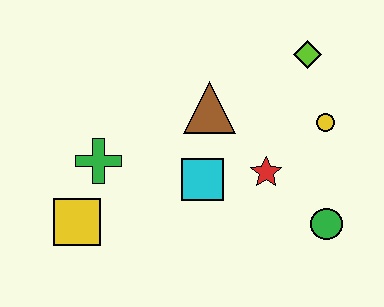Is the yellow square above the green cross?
No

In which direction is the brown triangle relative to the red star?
The brown triangle is above the red star.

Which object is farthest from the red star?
The yellow square is farthest from the red star.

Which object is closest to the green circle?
The red star is closest to the green circle.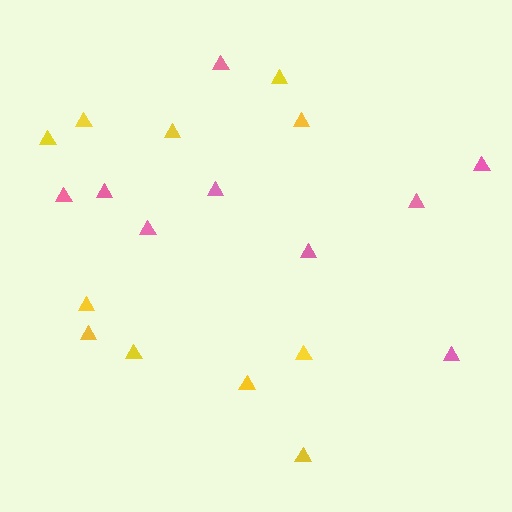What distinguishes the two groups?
There are 2 groups: one group of pink triangles (9) and one group of yellow triangles (11).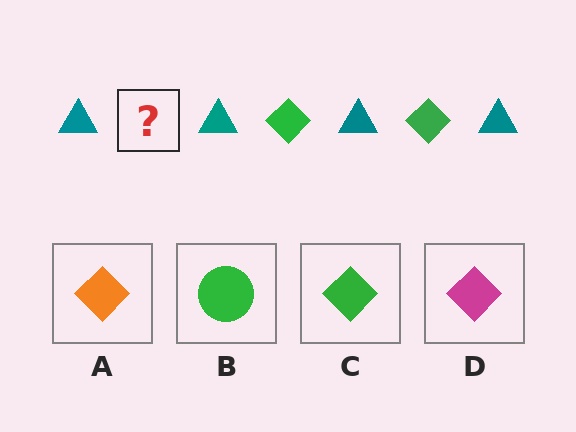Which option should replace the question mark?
Option C.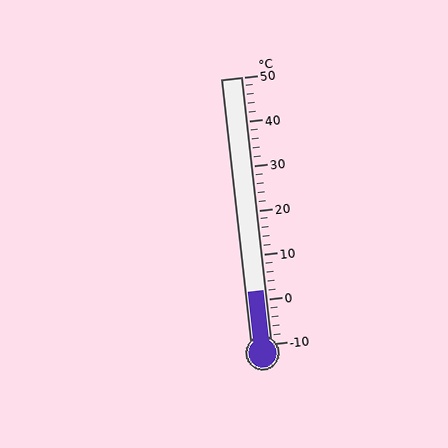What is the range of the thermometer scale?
The thermometer scale ranges from -10°C to 50°C.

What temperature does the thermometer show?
The thermometer shows approximately 2°C.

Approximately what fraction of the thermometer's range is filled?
The thermometer is filled to approximately 20% of its range.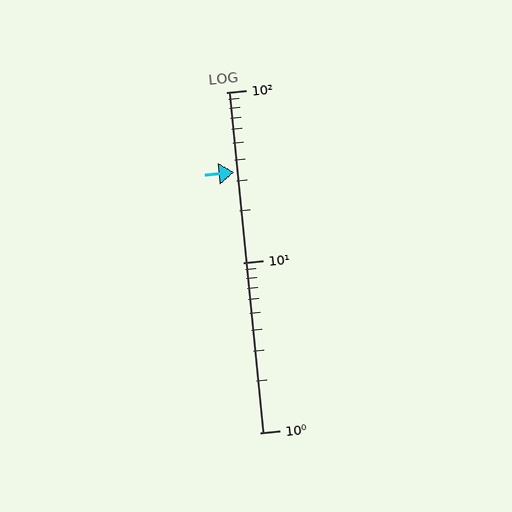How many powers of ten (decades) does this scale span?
The scale spans 2 decades, from 1 to 100.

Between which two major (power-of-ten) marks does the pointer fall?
The pointer is between 10 and 100.